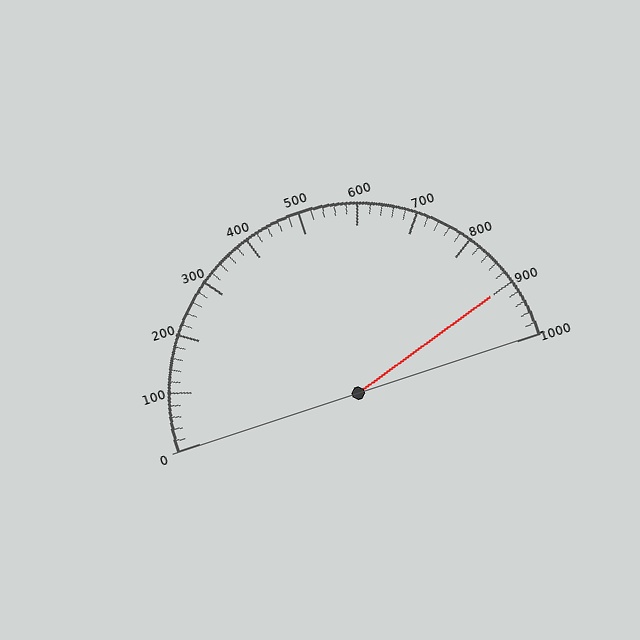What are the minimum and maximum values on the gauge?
The gauge ranges from 0 to 1000.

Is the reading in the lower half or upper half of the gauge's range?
The reading is in the upper half of the range (0 to 1000).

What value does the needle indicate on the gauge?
The needle indicates approximately 900.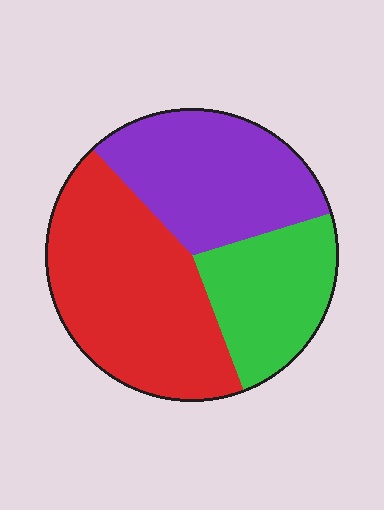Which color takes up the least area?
Green, at roughly 25%.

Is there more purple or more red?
Red.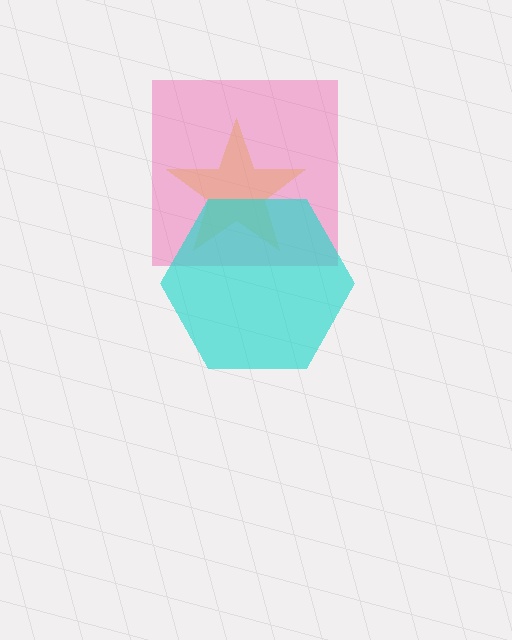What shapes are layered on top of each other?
The layered shapes are: a yellow star, a pink square, a cyan hexagon.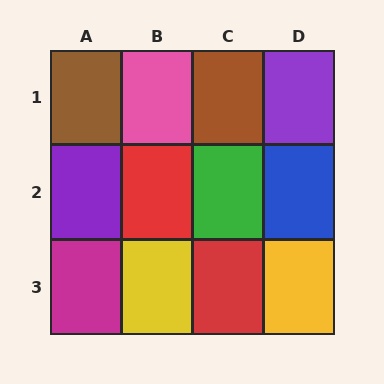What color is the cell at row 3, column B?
Yellow.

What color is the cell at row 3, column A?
Magenta.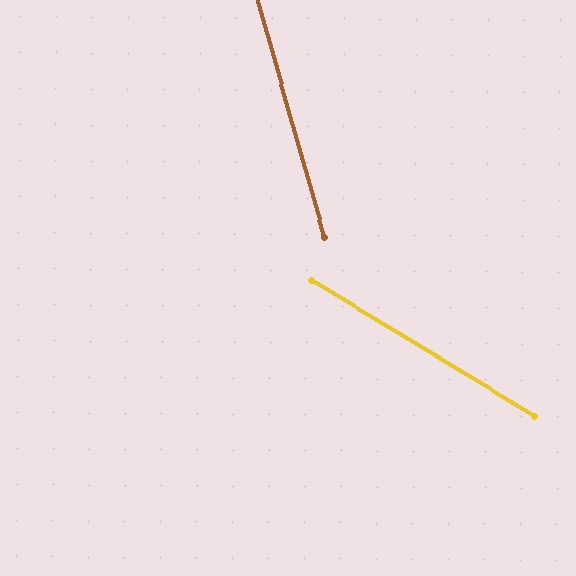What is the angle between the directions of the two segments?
Approximately 43 degrees.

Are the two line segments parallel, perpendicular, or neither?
Neither parallel nor perpendicular — they differ by about 43°.